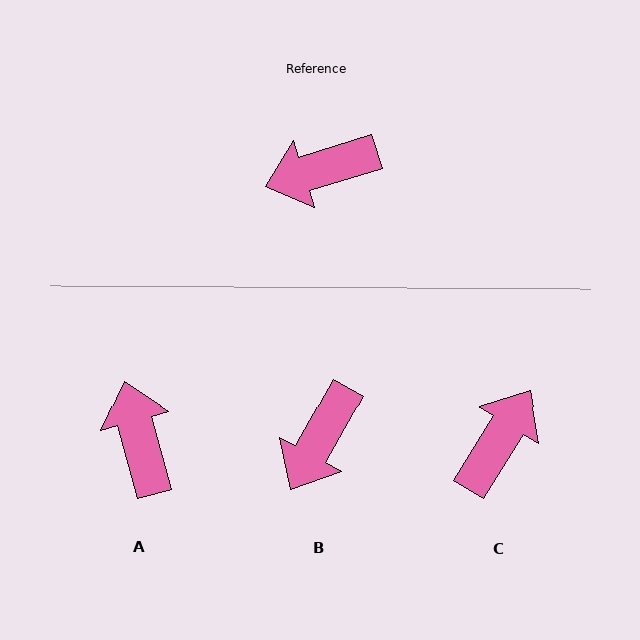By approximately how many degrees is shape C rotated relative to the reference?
Approximately 139 degrees clockwise.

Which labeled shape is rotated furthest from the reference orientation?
C, about 139 degrees away.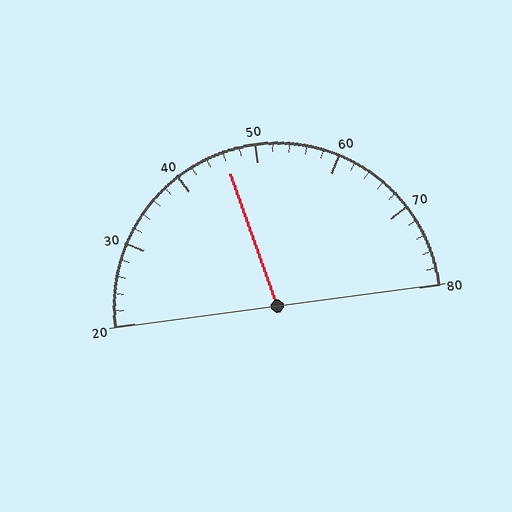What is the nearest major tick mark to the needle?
The nearest major tick mark is 50.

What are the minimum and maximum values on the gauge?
The gauge ranges from 20 to 80.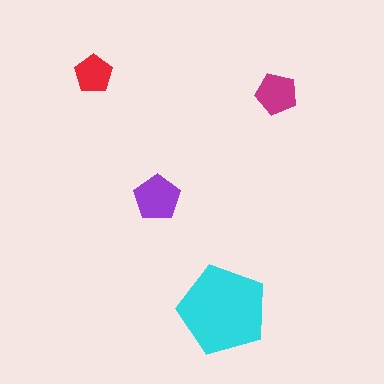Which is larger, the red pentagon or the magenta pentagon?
The magenta one.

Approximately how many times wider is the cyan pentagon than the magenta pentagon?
About 2 times wider.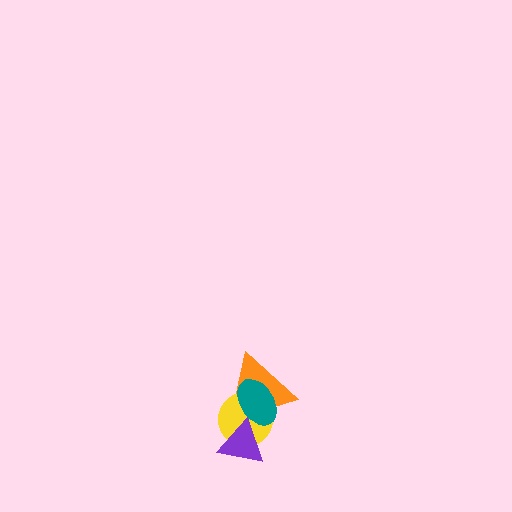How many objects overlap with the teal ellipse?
3 objects overlap with the teal ellipse.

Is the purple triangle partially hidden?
No, no other shape covers it.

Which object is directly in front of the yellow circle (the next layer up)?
The teal ellipse is directly in front of the yellow circle.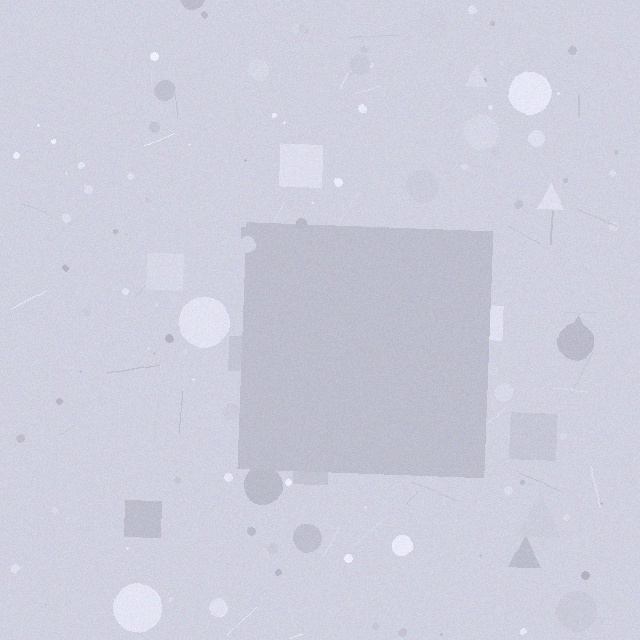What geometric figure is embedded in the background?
A square is embedded in the background.